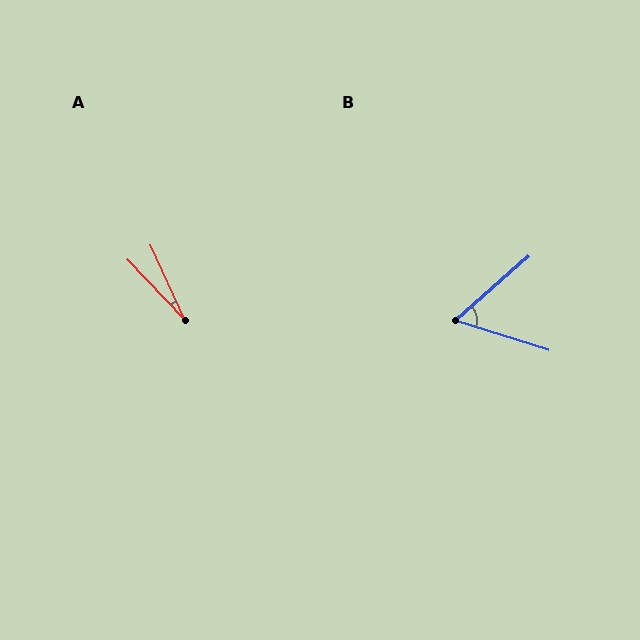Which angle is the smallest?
A, at approximately 18 degrees.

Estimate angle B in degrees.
Approximately 59 degrees.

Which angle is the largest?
B, at approximately 59 degrees.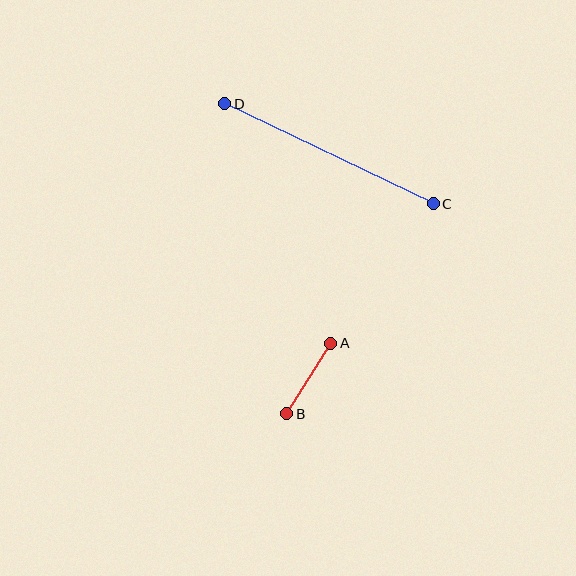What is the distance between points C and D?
The distance is approximately 231 pixels.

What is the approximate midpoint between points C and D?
The midpoint is at approximately (329, 154) pixels.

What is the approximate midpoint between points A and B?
The midpoint is at approximately (309, 378) pixels.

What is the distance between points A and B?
The distance is approximately 83 pixels.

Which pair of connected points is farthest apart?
Points C and D are farthest apart.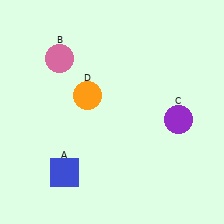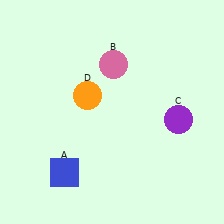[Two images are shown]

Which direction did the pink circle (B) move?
The pink circle (B) moved right.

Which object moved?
The pink circle (B) moved right.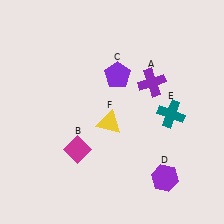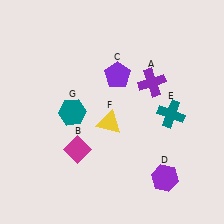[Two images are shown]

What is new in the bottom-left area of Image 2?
A teal hexagon (G) was added in the bottom-left area of Image 2.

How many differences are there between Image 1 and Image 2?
There is 1 difference between the two images.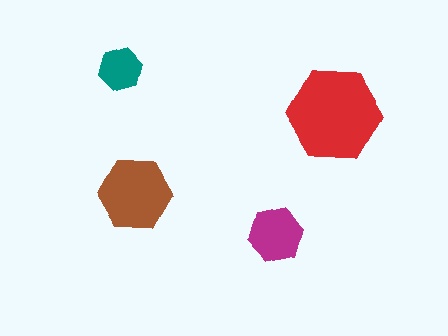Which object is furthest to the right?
The red hexagon is rightmost.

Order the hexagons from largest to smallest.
the red one, the brown one, the magenta one, the teal one.